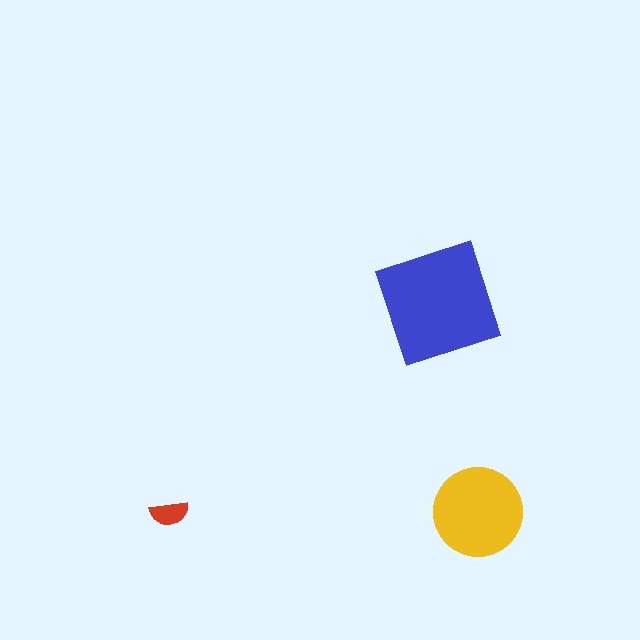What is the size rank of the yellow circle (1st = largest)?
2nd.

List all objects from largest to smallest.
The blue square, the yellow circle, the red semicircle.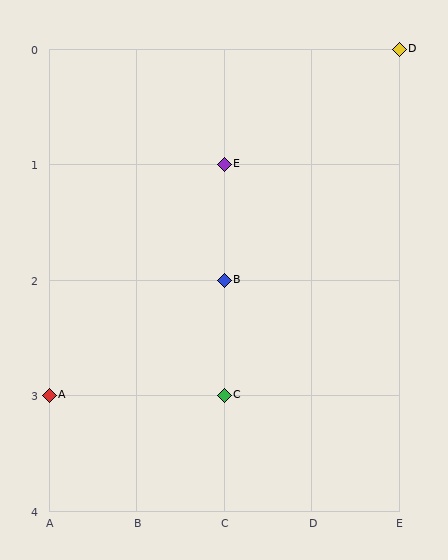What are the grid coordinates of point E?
Point E is at grid coordinates (C, 1).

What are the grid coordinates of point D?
Point D is at grid coordinates (E, 0).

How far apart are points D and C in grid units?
Points D and C are 2 columns and 3 rows apart (about 3.6 grid units diagonally).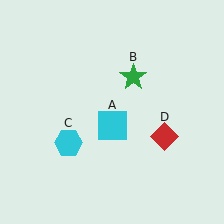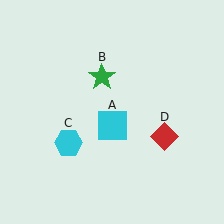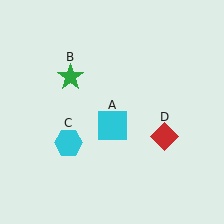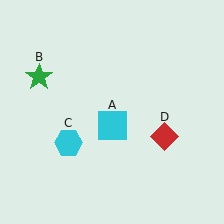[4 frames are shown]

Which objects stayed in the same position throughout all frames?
Cyan square (object A) and cyan hexagon (object C) and red diamond (object D) remained stationary.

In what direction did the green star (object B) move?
The green star (object B) moved left.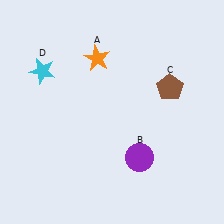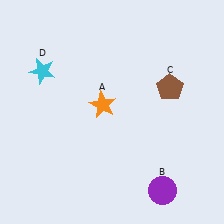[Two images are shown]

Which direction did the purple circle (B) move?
The purple circle (B) moved down.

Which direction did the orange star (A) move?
The orange star (A) moved down.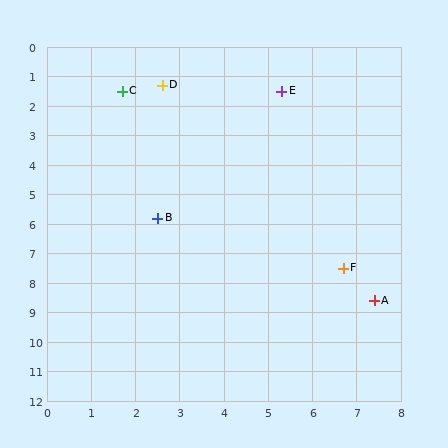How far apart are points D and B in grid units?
Points D and B are about 4.5 grid units apart.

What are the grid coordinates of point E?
Point E is at approximately (5.3, 1.5).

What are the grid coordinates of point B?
Point B is at approximately (2.5, 5.8).